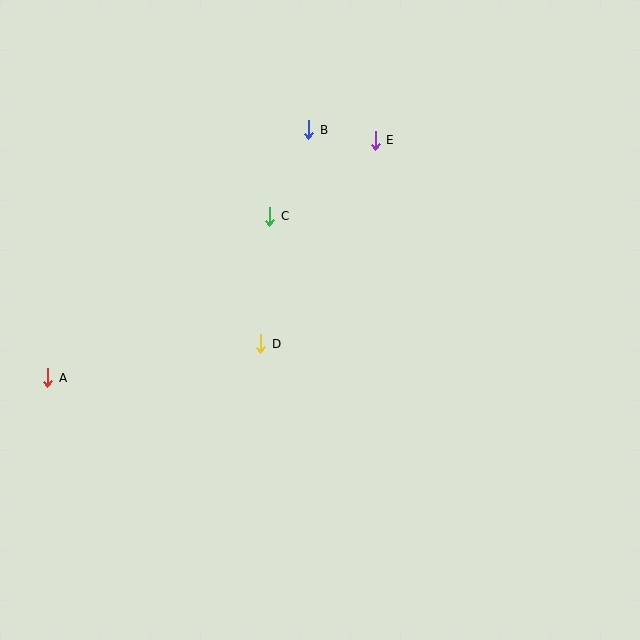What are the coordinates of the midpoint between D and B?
The midpoint between D and B is at (285, 237).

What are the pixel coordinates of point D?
Point D is at (261, 344).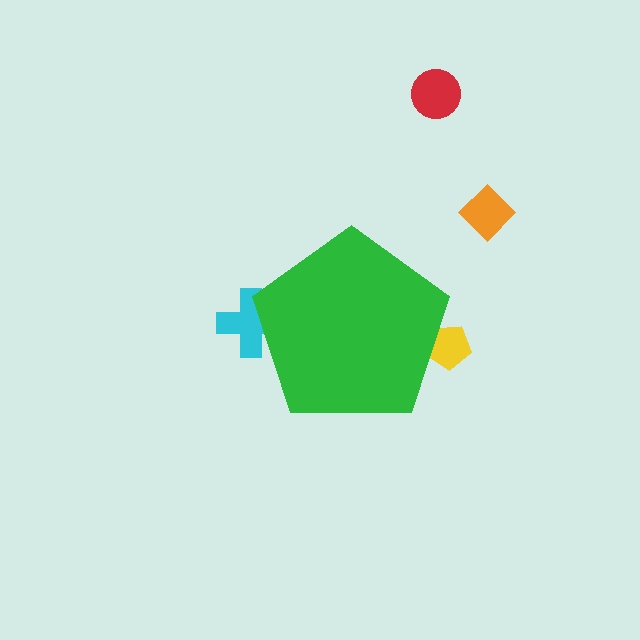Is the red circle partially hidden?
No, the red circle is fully visible.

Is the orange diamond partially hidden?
No, the orange diamond is fully visible.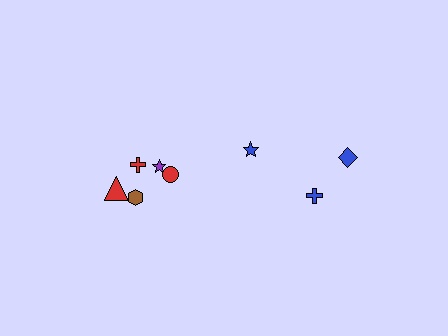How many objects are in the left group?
There are 5 objects.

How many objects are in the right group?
There are 3 objects.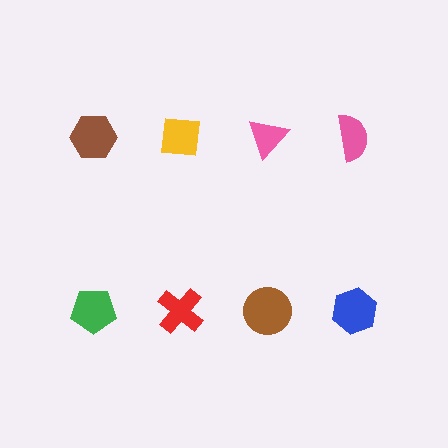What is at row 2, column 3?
A brown circle.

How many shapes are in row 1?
4 shapes.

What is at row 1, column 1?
A brown hexagon.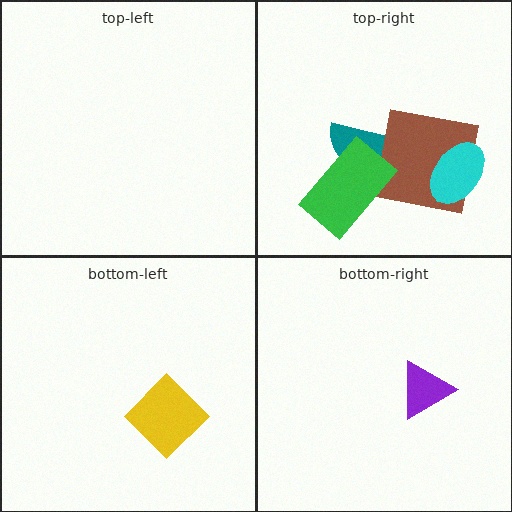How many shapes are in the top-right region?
4.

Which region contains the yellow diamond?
The bottom-left region.